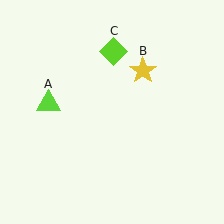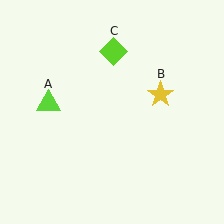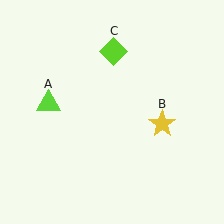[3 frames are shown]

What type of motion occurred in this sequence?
The yellow star (object B) rotated clockwise around the center of the scene.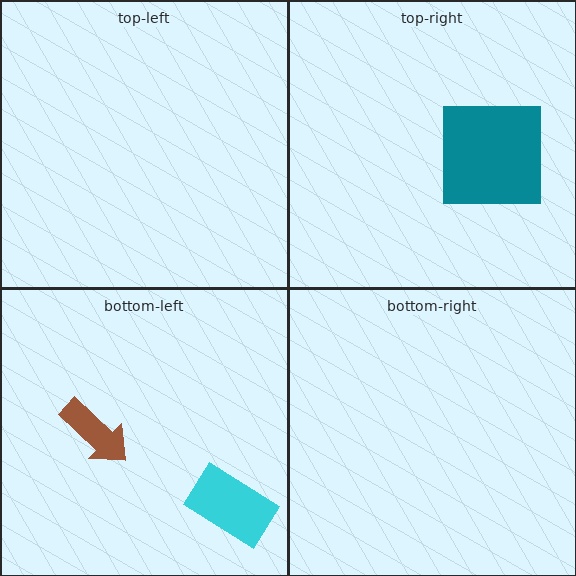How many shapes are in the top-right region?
1.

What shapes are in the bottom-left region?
The cyan rectangle, the brown arrow.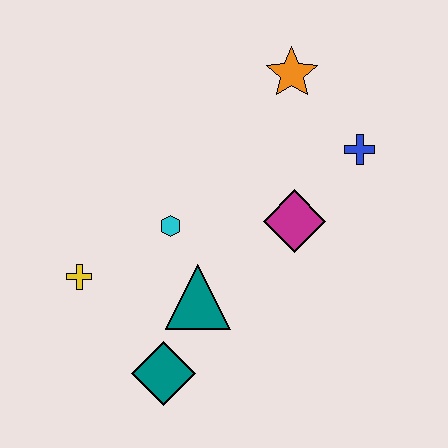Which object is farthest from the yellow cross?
The blue cross is farthest from the yellow cross.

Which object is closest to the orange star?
The blue cross is closest to the orange star.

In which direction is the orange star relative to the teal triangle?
The orange star is above the teal triangle.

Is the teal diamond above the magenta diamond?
No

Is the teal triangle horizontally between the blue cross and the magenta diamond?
No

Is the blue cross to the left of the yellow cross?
No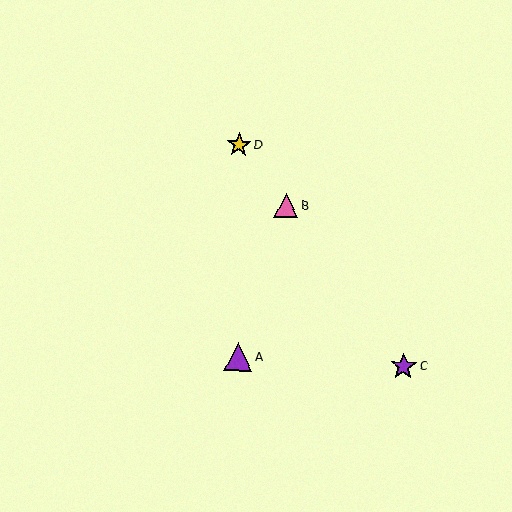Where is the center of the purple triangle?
The center of the purple triangle is at (238, 357).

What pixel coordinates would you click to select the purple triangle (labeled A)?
Click at (238, 357) to select the purple triangle A.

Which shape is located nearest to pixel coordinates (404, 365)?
The purple star (labeled C) at (403, 366) is nearest to that location.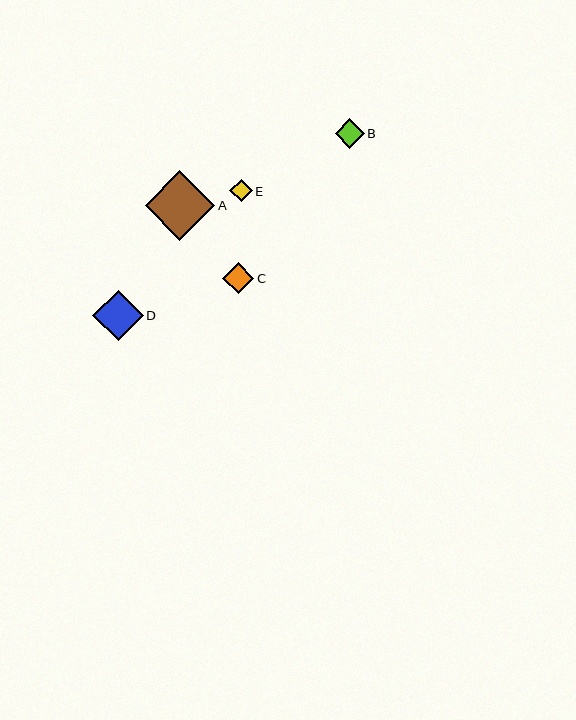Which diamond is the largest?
Diamond A is the largest with a size of approximately 70 pixels.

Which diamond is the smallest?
Diamond E is the smallest with a size of approximately 23 pixels.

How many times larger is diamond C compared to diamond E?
Diamond C is approximately 1.4 times the size of diamond E.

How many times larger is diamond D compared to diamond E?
Diamond D is approximately 2.2 times the size of diamond E.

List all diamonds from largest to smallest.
From largest to smallest: A, D, C, B, E.